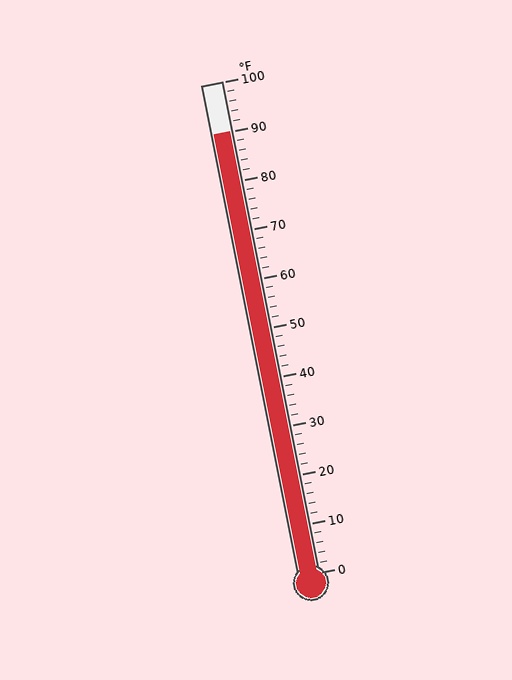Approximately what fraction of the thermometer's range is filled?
The thermometer is filled to approximately 90% of its range.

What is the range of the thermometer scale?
The thermometer scale ranges from 0°F to 100°F.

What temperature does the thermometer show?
The thermometer shows approximately 90°F.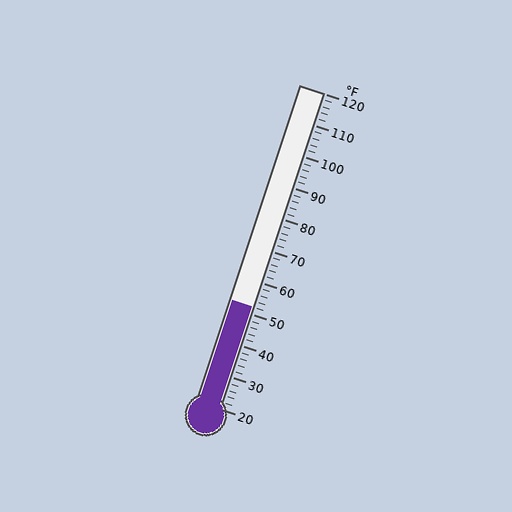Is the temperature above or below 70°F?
The temperature is below 70°F.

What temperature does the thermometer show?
The thermometer shows approximately 52°F.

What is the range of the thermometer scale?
The thermometer scale ranges from 20°F to 120°F.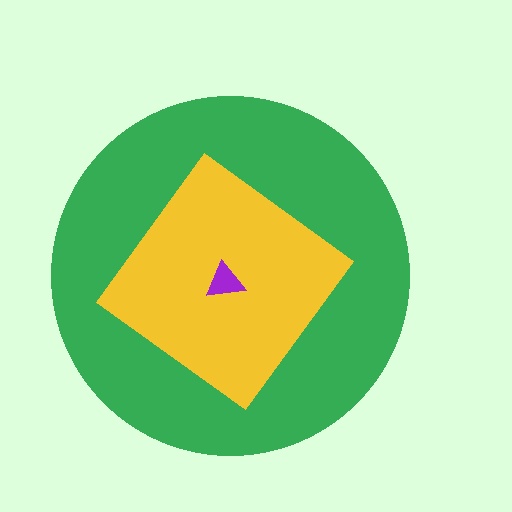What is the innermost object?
The purple triangle.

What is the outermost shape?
The green circle.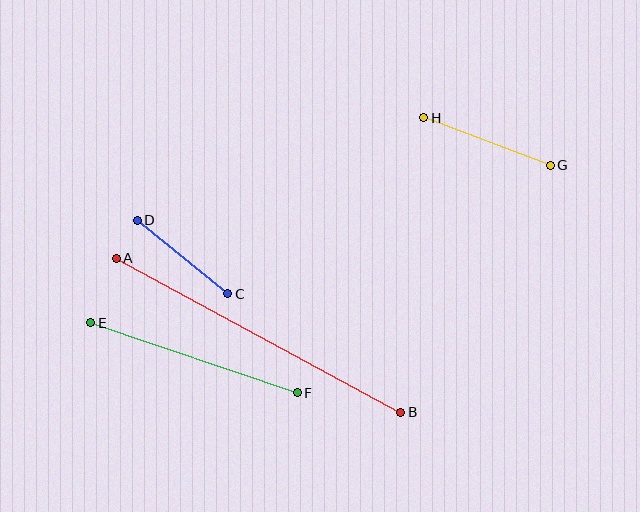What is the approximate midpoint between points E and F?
The midpoint is at approximately (194, 358) pixels.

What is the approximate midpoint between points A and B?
The midpoint is at approximately (259, 335) pixels.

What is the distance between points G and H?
The distance is approximately 135 pixels.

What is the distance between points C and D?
The distance is approximately 117 pixels.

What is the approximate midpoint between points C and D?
The midpoint is at approximately (182, 257) pixels.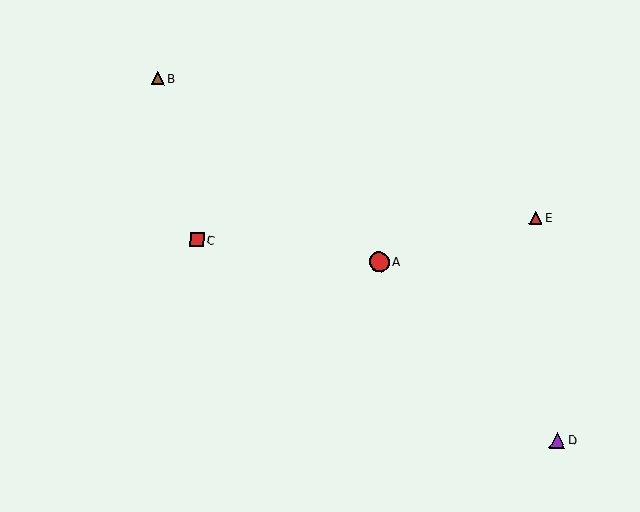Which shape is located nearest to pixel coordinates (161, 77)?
The brown triangle (labeled B) at (158, 78) is nearest to that location.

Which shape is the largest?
The red circle (labeled A) is the largest.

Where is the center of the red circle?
The center of the red circle is at (379, 261).